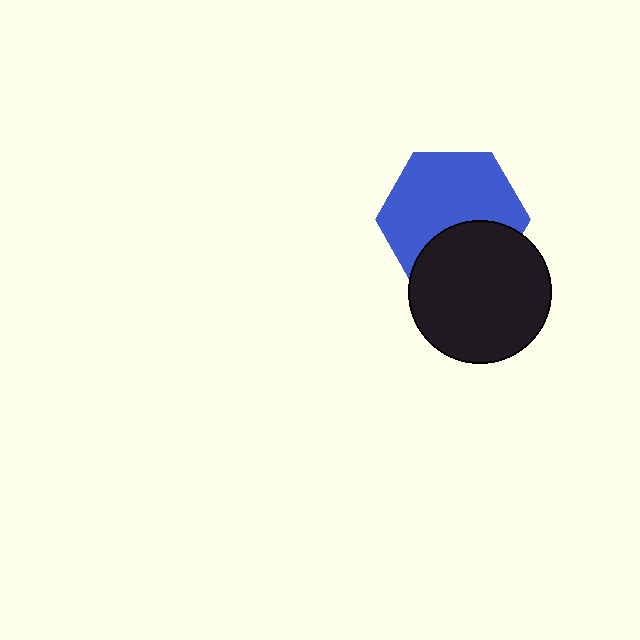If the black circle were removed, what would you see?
You would see the complete blue hexagon.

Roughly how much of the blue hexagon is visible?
About half of it is visible (roughly 65%).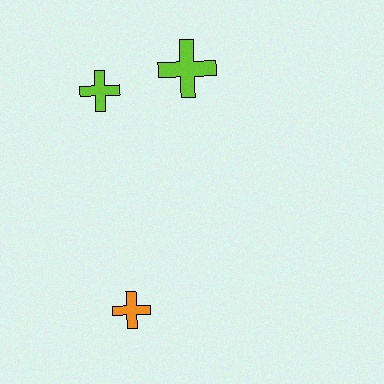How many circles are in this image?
There are no circles.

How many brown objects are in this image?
There are no brown objects.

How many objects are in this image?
There are 3 objects.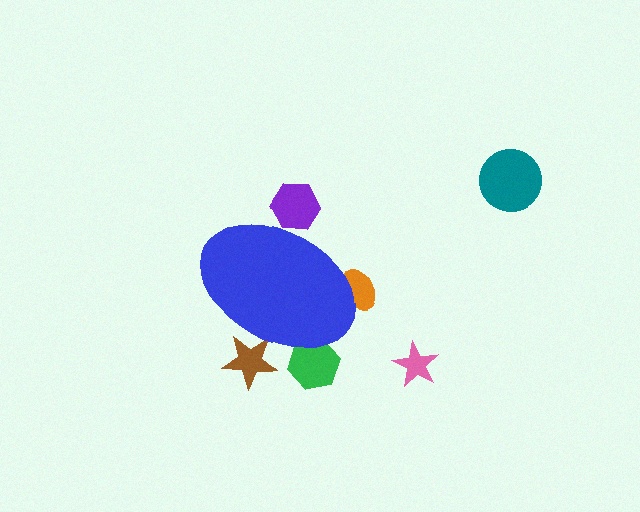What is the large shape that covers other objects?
A blue ellipse.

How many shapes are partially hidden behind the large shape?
4 shapes are partially hidden.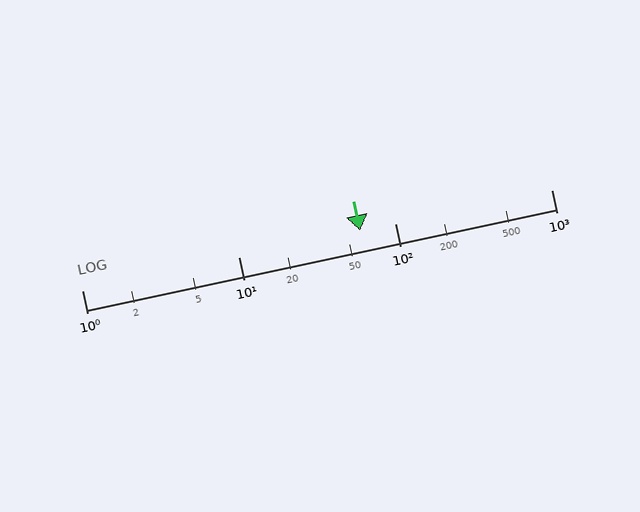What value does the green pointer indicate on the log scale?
The pointer indicates approximately 60.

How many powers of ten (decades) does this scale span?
The scale spans 3 decades, from 1 to 1000.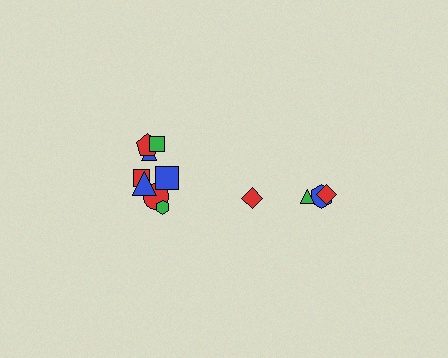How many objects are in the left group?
There are 8 objects.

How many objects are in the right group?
There are 4 objects.